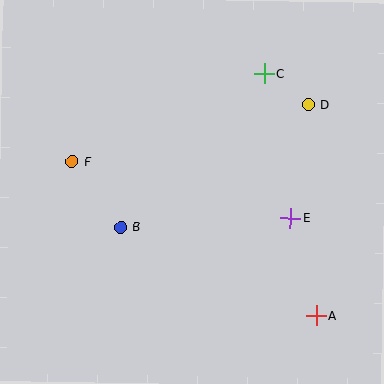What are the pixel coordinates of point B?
Point B is at (121, 227).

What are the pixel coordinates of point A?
Point A is at (316, 316).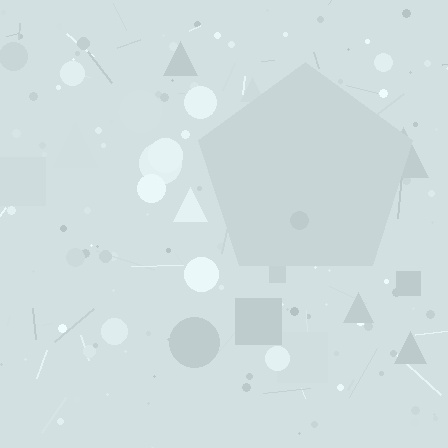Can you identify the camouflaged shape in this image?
The camouflaged shape is a pentagon.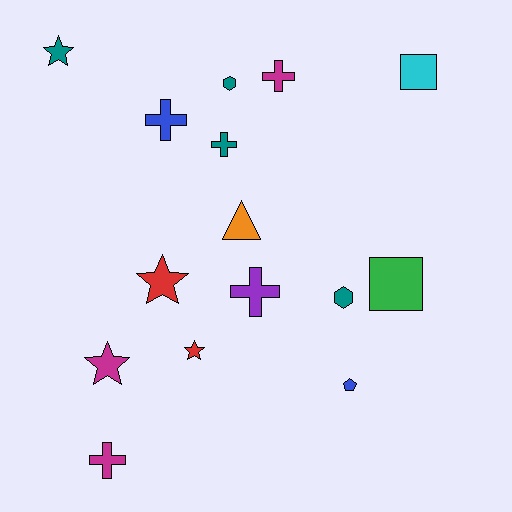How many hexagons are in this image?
There are 2 hexagons.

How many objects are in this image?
There are 15 objects.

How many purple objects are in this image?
There is 1 purple object.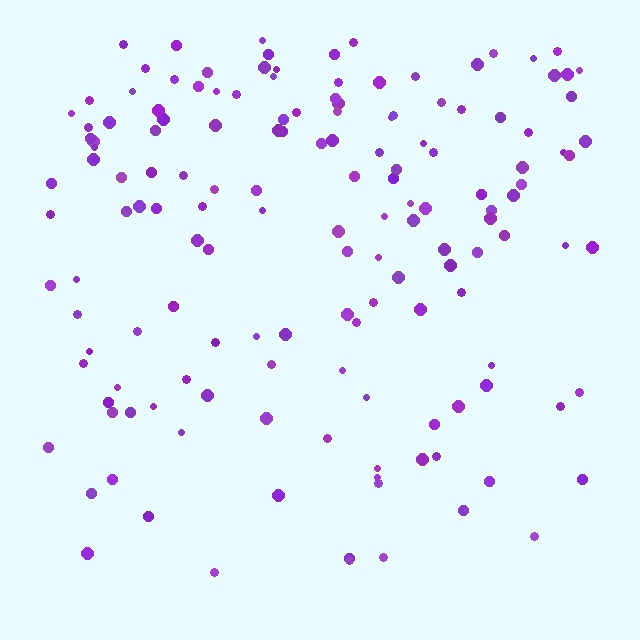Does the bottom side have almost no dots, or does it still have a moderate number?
Still a moderate number, just noticeably fewer than the top.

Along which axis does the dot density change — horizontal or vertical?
Vertical.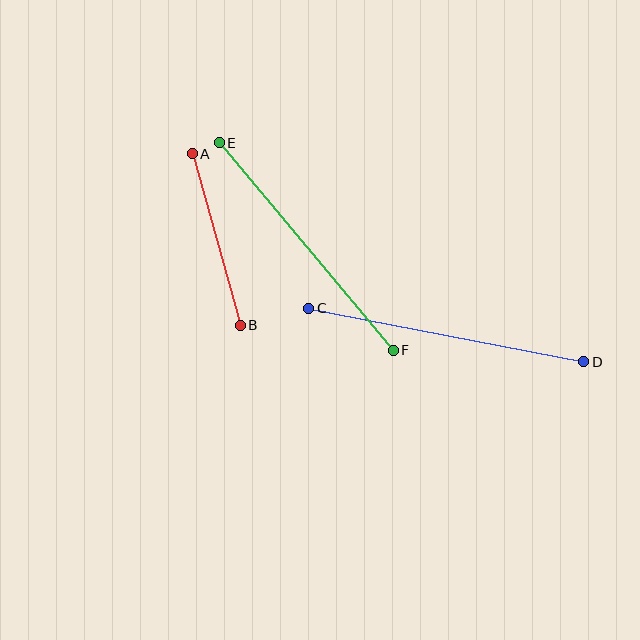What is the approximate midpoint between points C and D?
The midpoint is at approximately (446, 335) pixels.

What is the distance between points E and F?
The distance is approximately 271 pixels.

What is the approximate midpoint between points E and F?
The midpoint is at approximately (306, 246) pixels.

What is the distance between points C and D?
The distance is approximately 280 pixels.